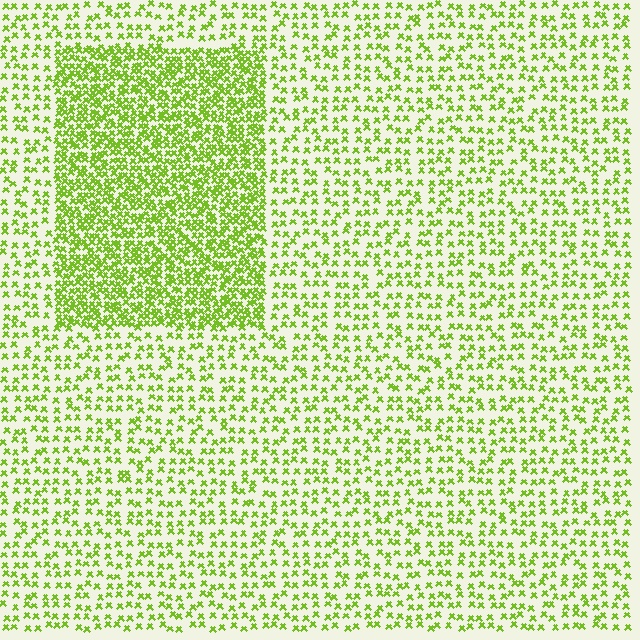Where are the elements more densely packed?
The elements are more densely packed inside the rectangle boundary.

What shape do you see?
I see a rectangle.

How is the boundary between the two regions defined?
The boundary is defined by a change in element density (approximately 2.3x ratio). All elements are the same color, size, and shape.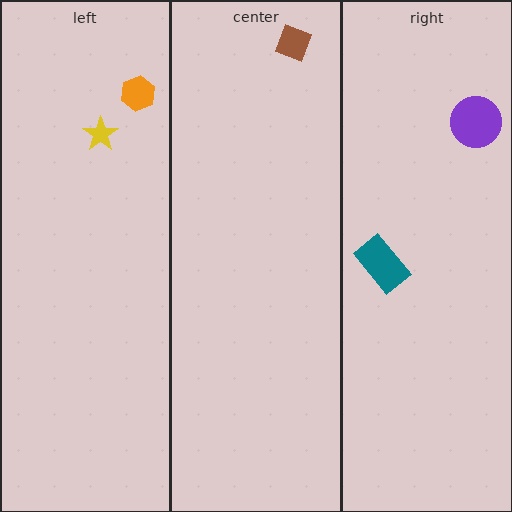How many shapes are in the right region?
2.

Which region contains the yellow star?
The left region.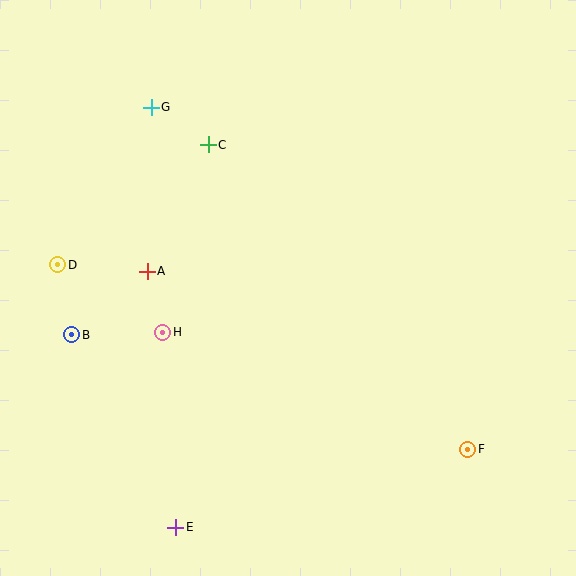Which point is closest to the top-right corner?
Point C is closest to the top-right corner.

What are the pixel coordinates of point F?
Point F is at (468, 449).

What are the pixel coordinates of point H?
Point H is at (163, 332).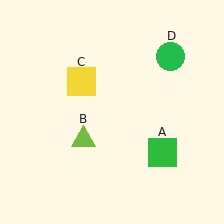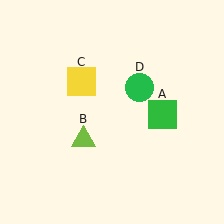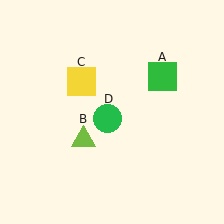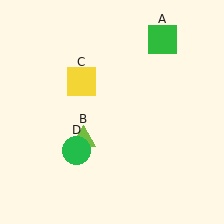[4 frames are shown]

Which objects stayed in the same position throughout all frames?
Lime triangle (object B) and yellow square (object C) remained stationary.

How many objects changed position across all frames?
2 objects changed position: green square (object A), green circle (object D).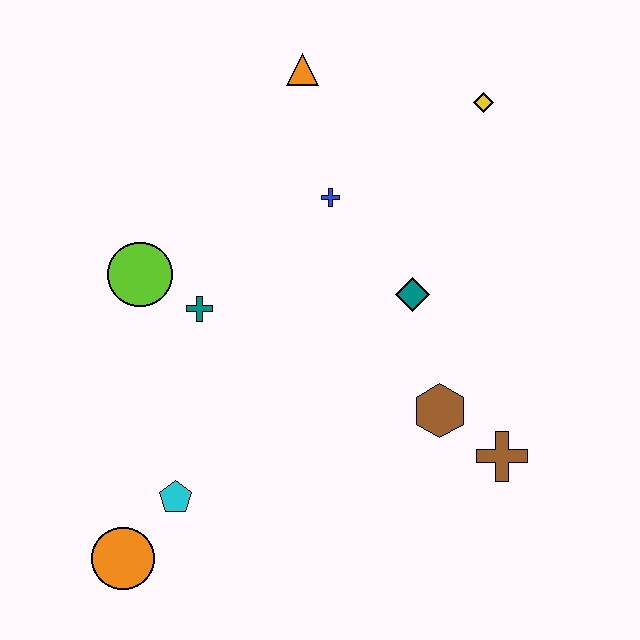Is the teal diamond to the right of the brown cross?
No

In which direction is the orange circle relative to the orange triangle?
The orange circle is below the orange triangle.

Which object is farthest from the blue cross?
The orange circle is farthest from the blue cross.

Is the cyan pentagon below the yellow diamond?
Yes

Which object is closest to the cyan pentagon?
The orange circle is closest to the cyan pentagon.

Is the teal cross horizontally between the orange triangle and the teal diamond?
No